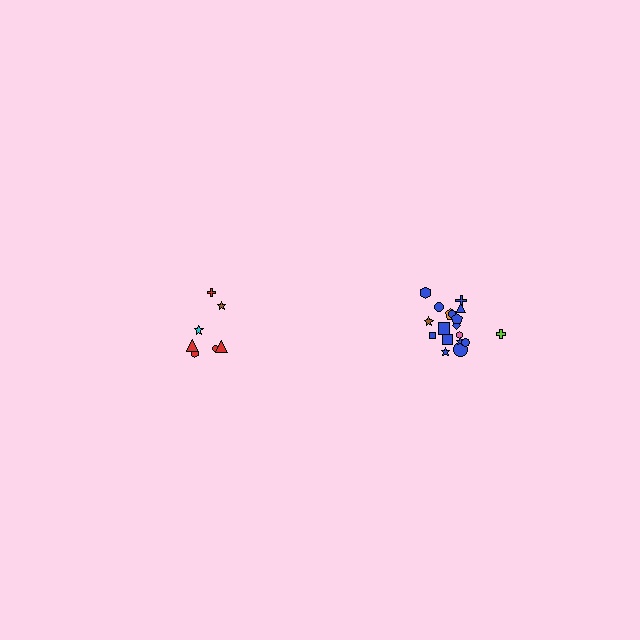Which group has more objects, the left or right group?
The right group.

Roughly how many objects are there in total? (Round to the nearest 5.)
Roughly 25 objects in total.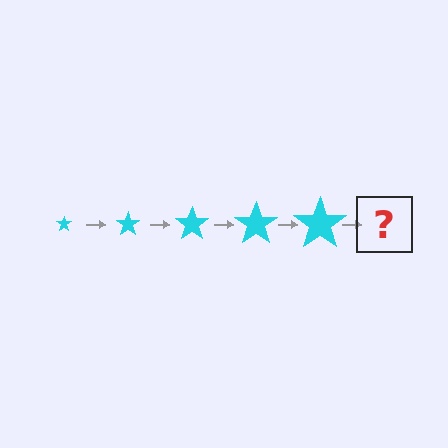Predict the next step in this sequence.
The next step is a cyan star, larger than the previous one.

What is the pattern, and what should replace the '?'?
The pattern is that the star gets progressively larger each step. The '?' should be a cyan star, larger than the previous one.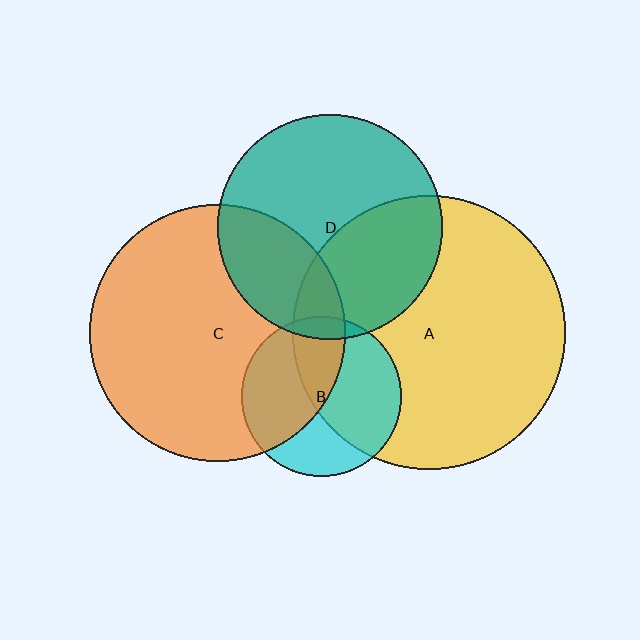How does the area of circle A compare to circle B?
Approximately 2.9 times.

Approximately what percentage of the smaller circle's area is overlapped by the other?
Approximately 10%.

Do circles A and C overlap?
Yes.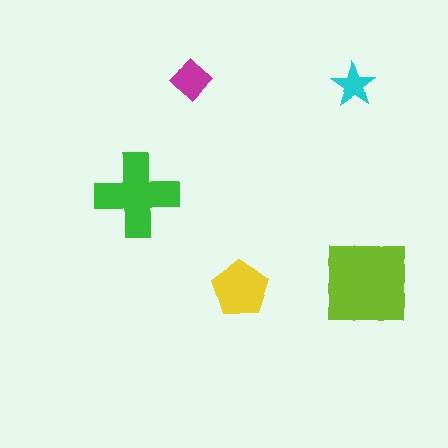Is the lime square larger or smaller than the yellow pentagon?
Larger.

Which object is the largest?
The lime square.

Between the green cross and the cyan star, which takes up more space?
The green cross.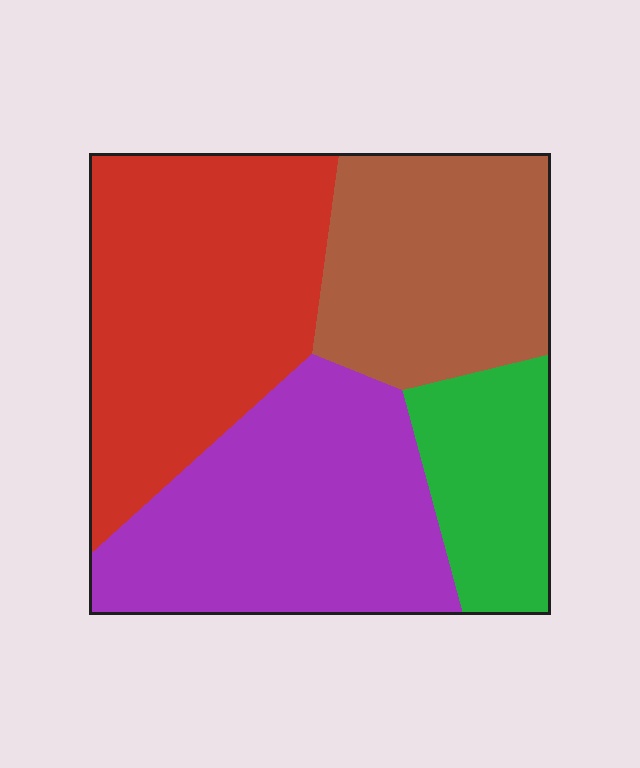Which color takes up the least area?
Green, at roughly 15%.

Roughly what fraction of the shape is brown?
Brown covers around 25% of the shape.